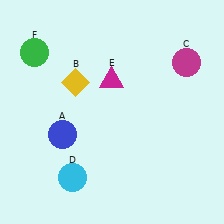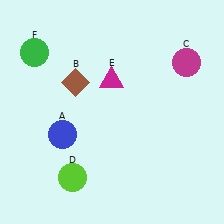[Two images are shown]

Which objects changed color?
B changed from yellow to brown. D changed from cyan to lime.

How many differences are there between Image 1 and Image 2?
There are 2 differences between the two images.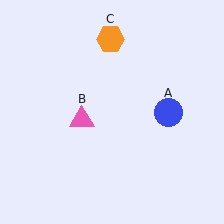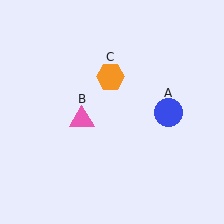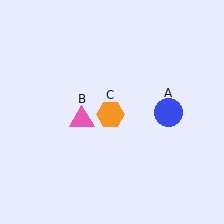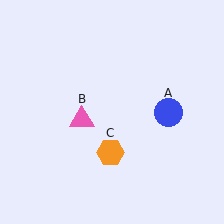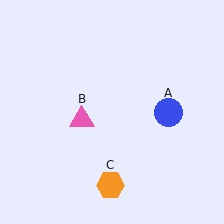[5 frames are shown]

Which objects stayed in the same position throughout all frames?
Blue circle (object A) and pink triangle (object B) remained stationary.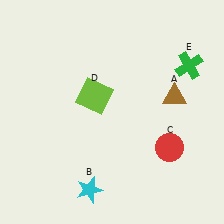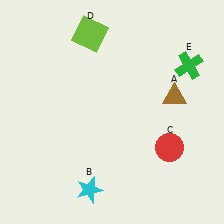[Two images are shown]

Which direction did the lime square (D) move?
The lime square (D) moved up.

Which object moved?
The lime square (D) moved up.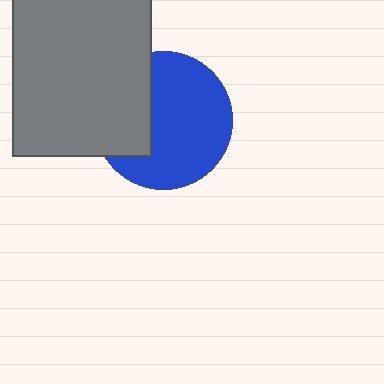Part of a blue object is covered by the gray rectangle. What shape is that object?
It is a circle.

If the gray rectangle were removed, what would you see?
You would see the complete blue circle.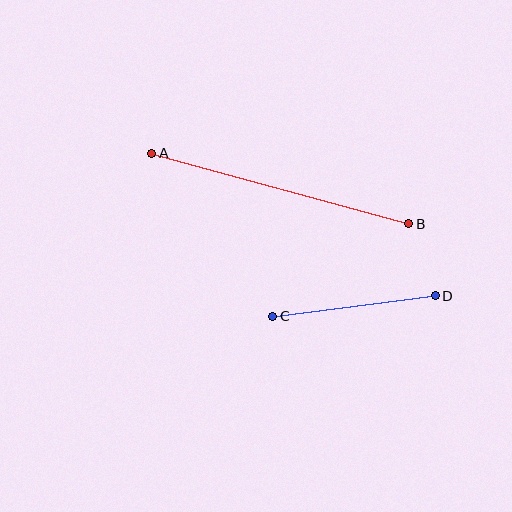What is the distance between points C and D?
The distance is approximately 164 pixels.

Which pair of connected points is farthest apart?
Points A and B are farthest apart.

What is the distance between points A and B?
The distance is approximately 267 pixels.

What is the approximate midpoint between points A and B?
The midpoint is at approximately (280, 189) pixels.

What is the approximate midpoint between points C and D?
The midpoint is at approximately (354, 306) pixels.